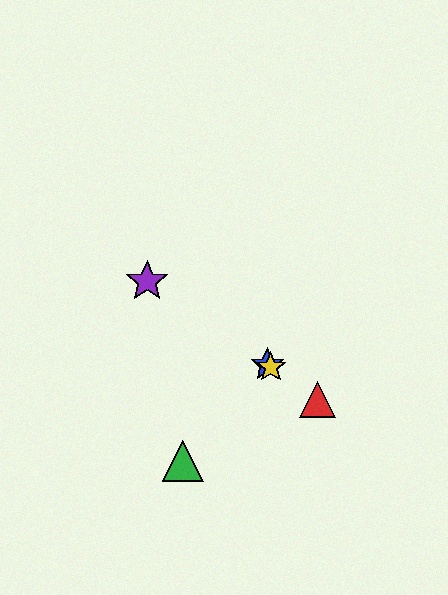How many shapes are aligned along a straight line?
4 shapes (the red triangle, the blue star, the yellow star, the purple star) are aligned along a straight line.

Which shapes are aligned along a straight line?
The red triangle, the blue star, the yellow star, the purple star are aligned along a straight line.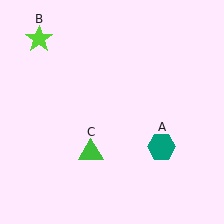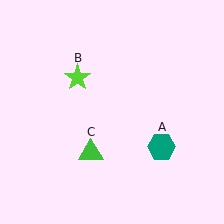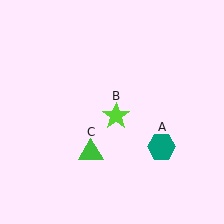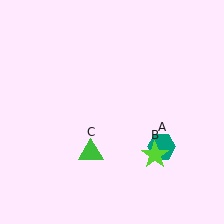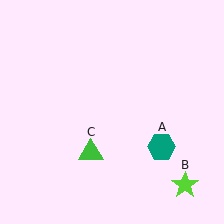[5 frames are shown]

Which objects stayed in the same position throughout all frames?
Teal hexagon (object A) and green triangle (object C) remained stationary.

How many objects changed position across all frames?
1 object changed position: lime star (object B).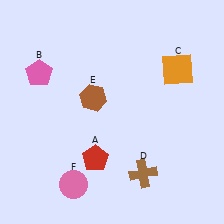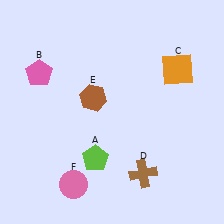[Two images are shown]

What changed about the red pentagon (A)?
In Image 1, A is red. In Image 2, it changed to lime.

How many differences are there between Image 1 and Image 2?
There is 1 difference between the two images.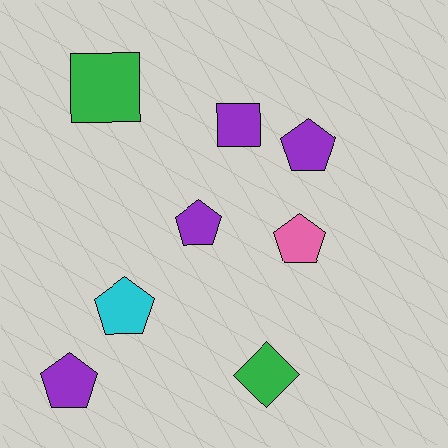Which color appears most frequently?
Purple, with 4 objects.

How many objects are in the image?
There are 8 objects.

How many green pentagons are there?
There are no green pentagons.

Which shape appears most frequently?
Pentagon, with 5 objects.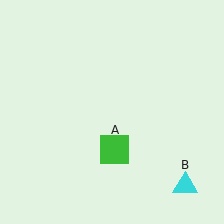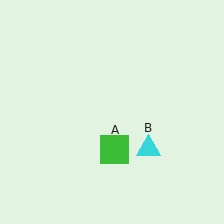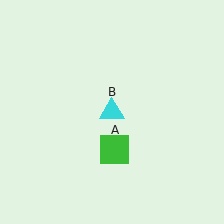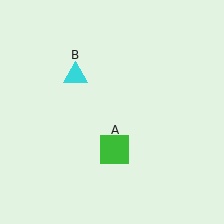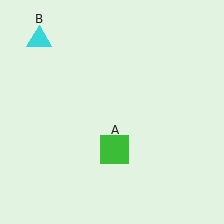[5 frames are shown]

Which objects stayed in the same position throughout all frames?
Green square (object A) remained stationary.